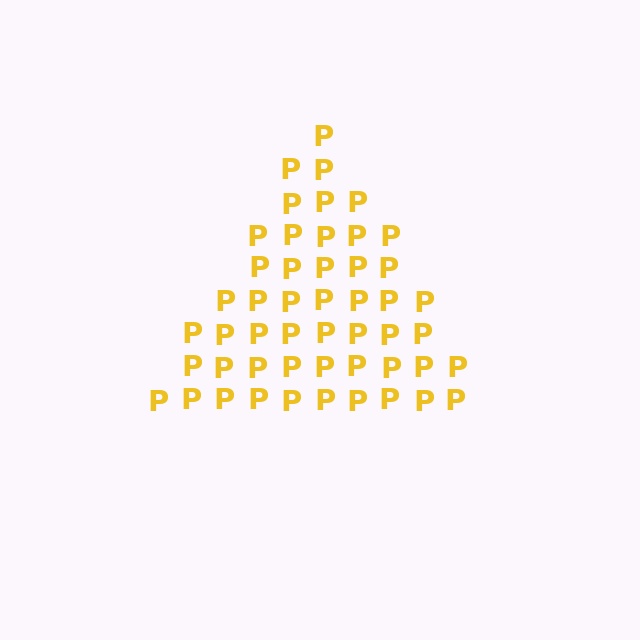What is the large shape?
The large shape is a triangle.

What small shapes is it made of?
It is made of small letter P's.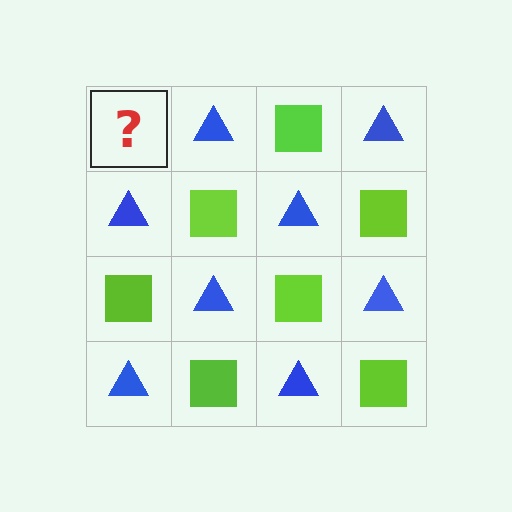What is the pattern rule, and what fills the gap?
The rule is that it alternates lime square and blue triangle in a checkerboard pattern. The gap should be filled with a lime square.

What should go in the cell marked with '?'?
The missing cell should contain a lime square.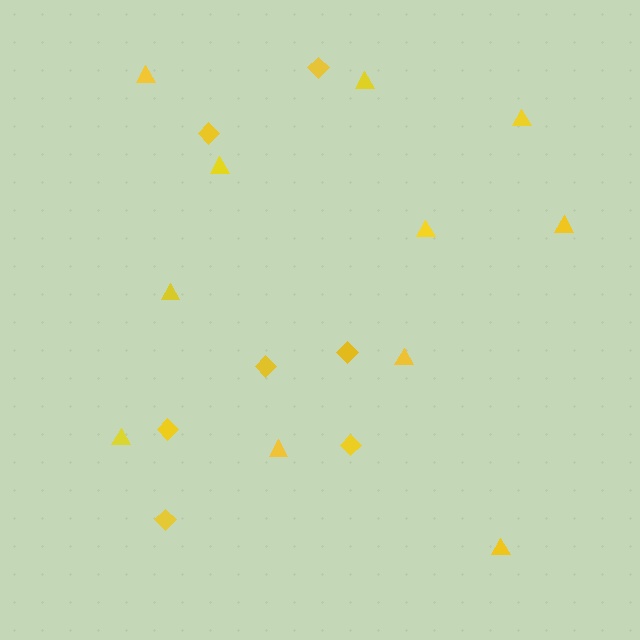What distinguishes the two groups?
There are 2 groups: one group of triangles (11) and one group of diamonds (7).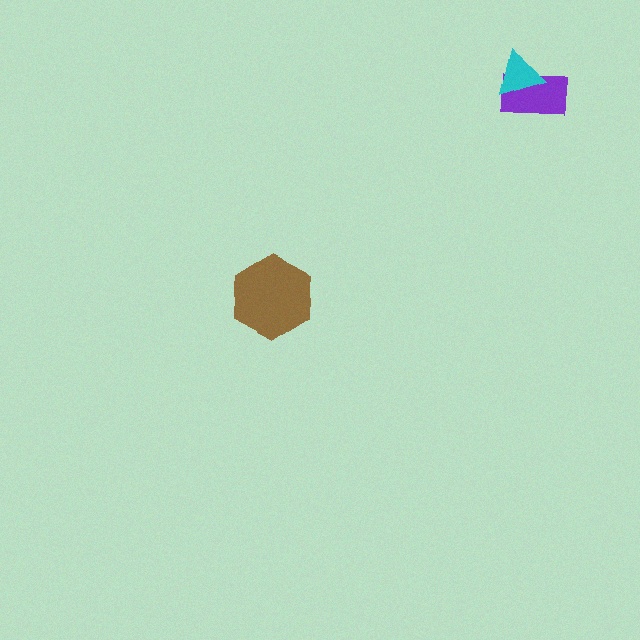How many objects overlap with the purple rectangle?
1 object overlaps with the purple rectangle.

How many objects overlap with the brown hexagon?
0 objects overlap with the brown hexagon.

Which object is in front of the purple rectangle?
The cyan triangle is in front of the purple rectangle.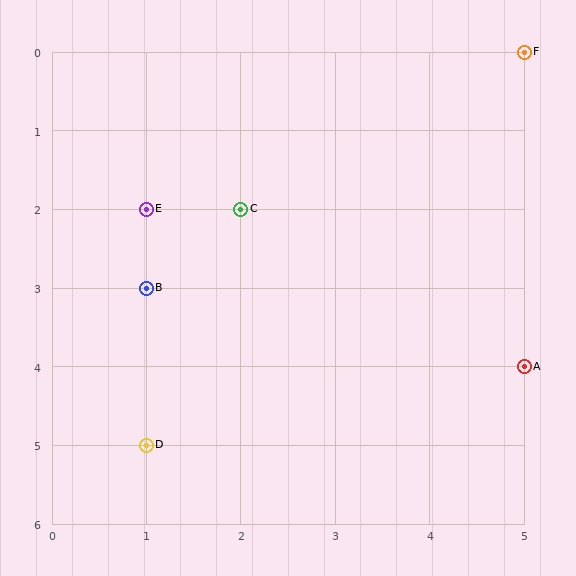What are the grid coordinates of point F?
Point F is at grid coordinates (5, 0).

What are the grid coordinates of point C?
Point C is at grid coordinates (2, 2).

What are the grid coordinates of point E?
Point E is at grid coordinates (1, 2).